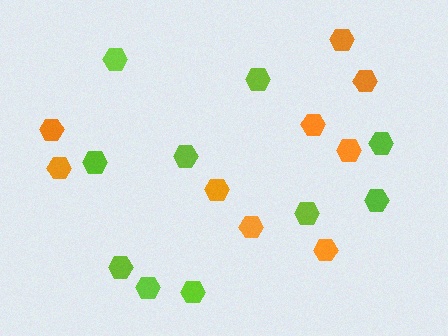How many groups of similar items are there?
There are 2 groups: one group of orange hexagons (9) and one group of lime hexagons (10).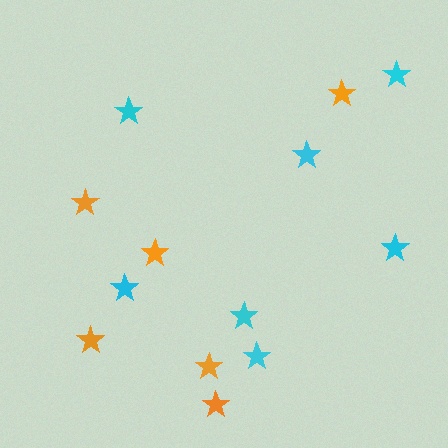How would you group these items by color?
There are 2 groups: one group of orange stars (6) and one group of cyan stars (7).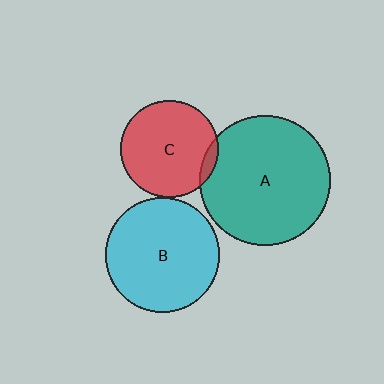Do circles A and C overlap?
Yes.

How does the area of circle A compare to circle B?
Approximately 1.3 times.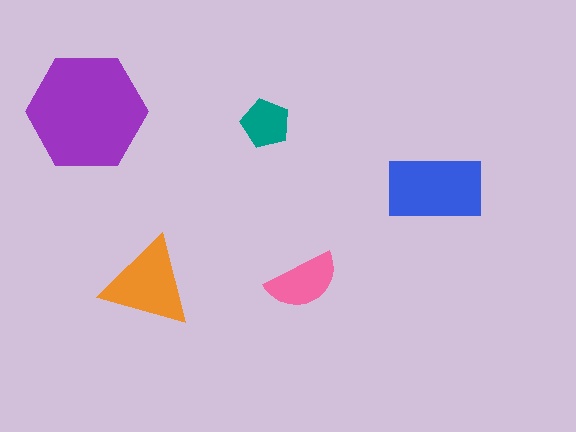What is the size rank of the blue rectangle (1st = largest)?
2nd.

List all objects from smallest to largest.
The teal pentagon, the pink semicircle, the orange triangle, the blue rectangle, the purple hexagon.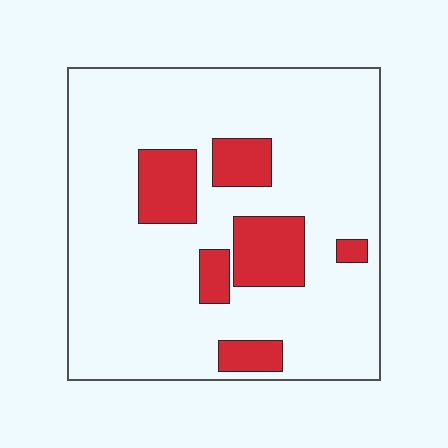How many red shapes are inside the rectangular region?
6.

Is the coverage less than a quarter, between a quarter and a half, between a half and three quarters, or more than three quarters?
Less than a quarter.